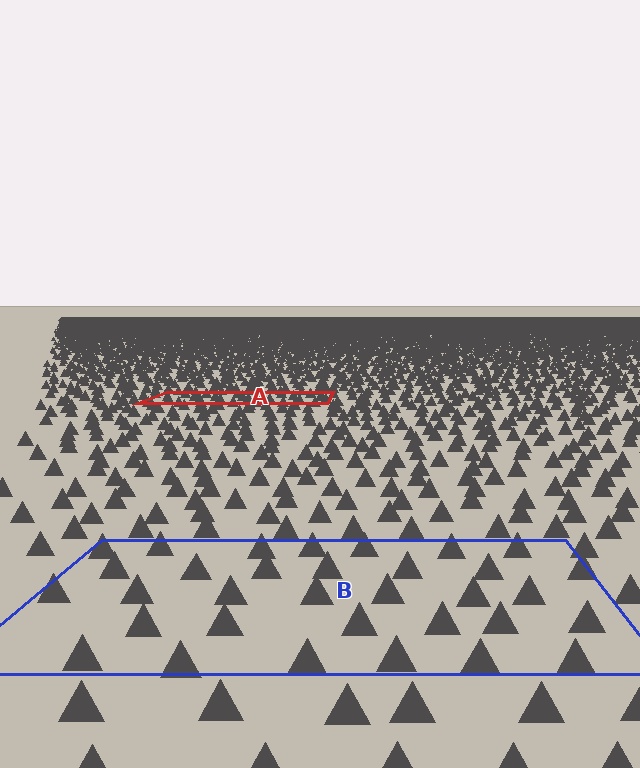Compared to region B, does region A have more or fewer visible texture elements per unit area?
Region A has more texture elements per unit area — they are packed more densely because it is farther away.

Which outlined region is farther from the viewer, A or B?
Region A is farther from the viewer — the texture elements inside it appear smaller and more densely packed.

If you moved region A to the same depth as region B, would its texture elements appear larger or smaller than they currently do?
They would appear larger. At a closer depth, the same texture elements are projected at a bigger on-screen size.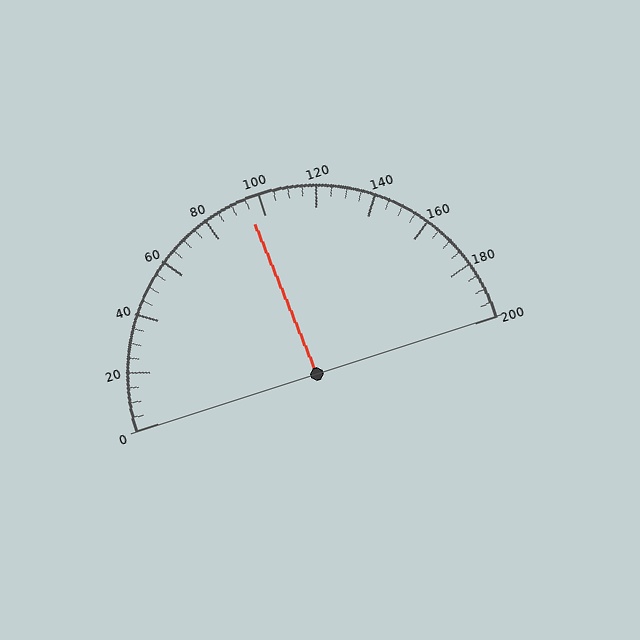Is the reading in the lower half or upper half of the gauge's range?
The reading is in the lower half of the range (0 to 200).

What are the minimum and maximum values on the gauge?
The gauge ranges from 0 to 200.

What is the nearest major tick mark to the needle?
The nearest major tick mark is 100.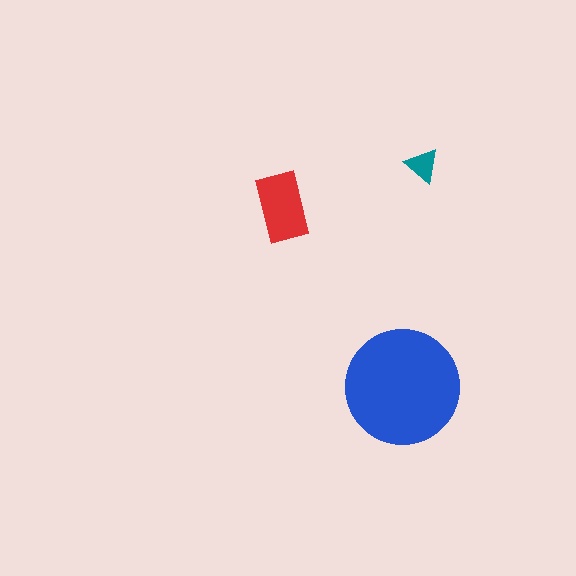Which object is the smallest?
The teal triangle.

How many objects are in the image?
There are 3 objects in the image.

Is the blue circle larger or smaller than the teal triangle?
Larger.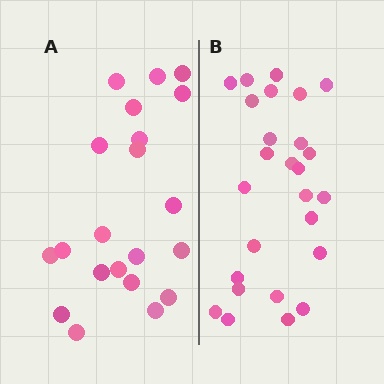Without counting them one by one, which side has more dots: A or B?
Region B (the right region) has more dots.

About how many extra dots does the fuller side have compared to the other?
Region B has about 5 more dots than region A.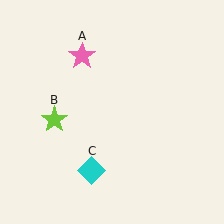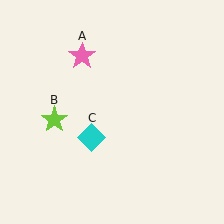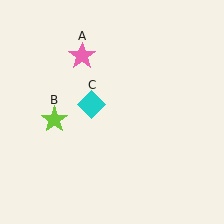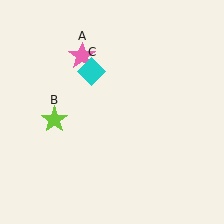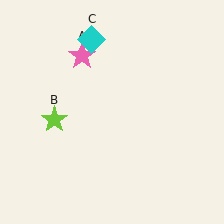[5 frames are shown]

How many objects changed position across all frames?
1 object changed position: cyan diamond (object C).